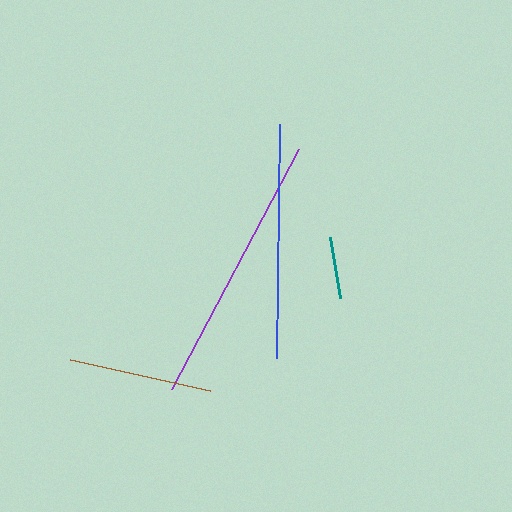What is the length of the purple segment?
The purple segment is approximately 272 pixels long.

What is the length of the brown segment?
The brown segment is approximately 143 pixels long.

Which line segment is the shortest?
The teal line is the shortest at approximately 61 pixels.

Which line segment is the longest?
The purple line is the longest at approximately 272 pixels.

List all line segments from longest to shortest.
From longest to shortest: purple, blue, brown, teal.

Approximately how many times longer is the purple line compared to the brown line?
The purple line is approximately 1.9 times the length of the brown line.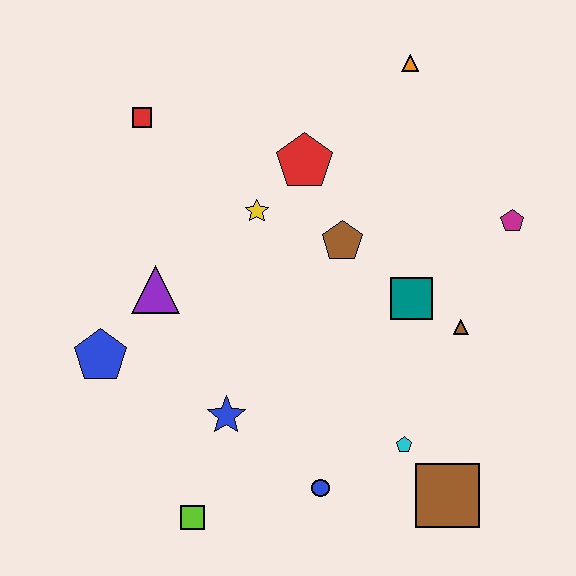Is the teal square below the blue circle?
No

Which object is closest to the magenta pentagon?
The brown triangle is closest to the magenta pentagon.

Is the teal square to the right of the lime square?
Yes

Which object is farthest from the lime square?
The orange triangle is farthest from the lime square.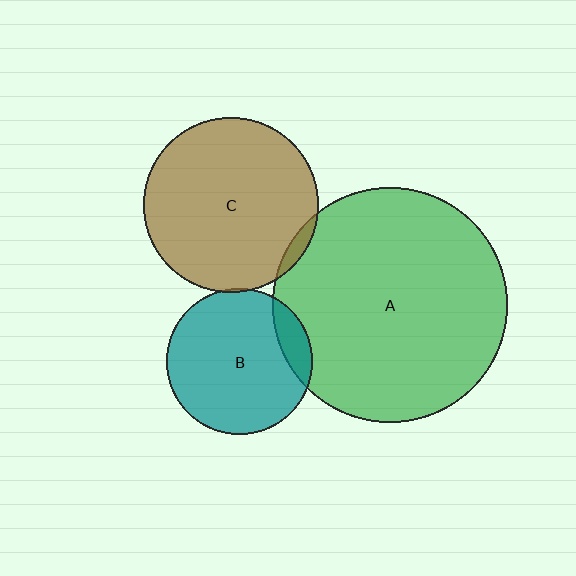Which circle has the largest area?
Circle A (green).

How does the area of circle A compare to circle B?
Approximately 2.6 times.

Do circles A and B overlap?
Yes.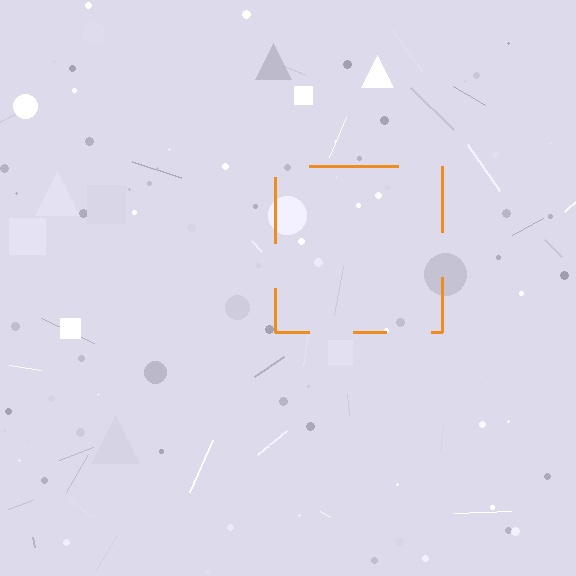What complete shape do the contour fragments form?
The contour fragments form a square.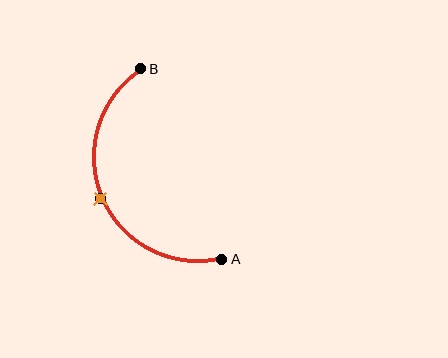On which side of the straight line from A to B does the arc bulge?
The arc bulges to the left of the straight line connecting A and B.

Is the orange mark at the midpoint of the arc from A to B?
Yes. The orange mark lies on the arc at equal arc-length from both A and B — it is the arc midpoint.